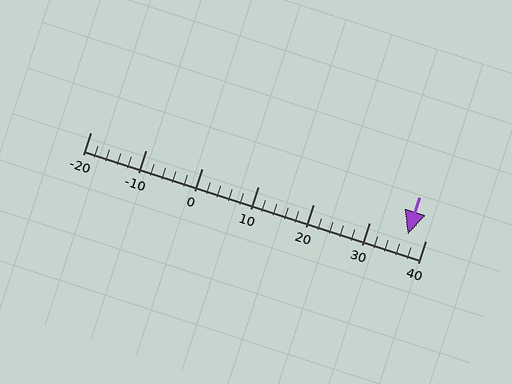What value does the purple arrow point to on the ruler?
The purple arrow points to approximately 37.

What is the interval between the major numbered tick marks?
The major tick marks are spaced 10 units apart.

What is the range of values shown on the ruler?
The ruler shows values from -20 to 40.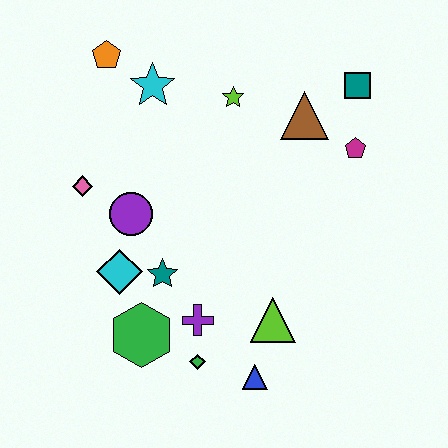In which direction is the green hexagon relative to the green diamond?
The green hexagon is to the left of the green diamond.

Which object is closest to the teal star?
The cyan diamond is closest to the teal star.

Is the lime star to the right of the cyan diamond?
Yes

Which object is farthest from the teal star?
The teal square is farthest from the teal star.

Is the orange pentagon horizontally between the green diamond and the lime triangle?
No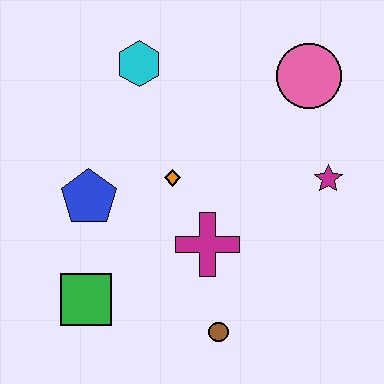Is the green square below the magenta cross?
Yes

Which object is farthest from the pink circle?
The green square is farthest from the pink circle.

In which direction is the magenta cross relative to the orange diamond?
The magenta cross is below the orange diamond.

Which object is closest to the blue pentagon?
The orange diamond is closest to the blue pentagon.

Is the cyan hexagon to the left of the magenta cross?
Yes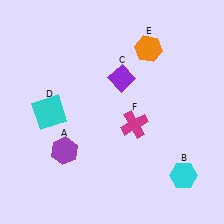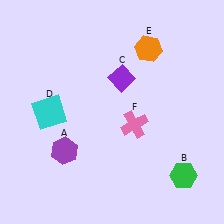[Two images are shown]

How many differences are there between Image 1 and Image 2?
There are 2 differences between the two images.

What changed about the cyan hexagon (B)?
In Image 1, B is cyan. In Image 2, it changed to green.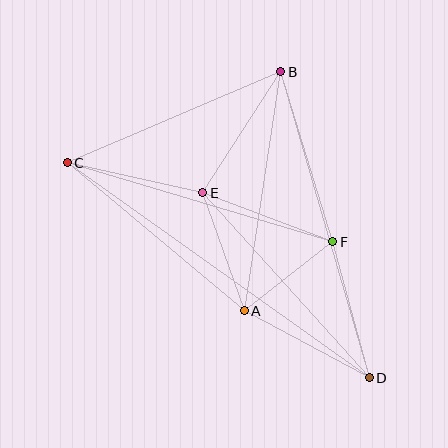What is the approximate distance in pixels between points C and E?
The distance between C and E is approximately 139 pixels.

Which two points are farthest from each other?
Points C and D are farthest from each other.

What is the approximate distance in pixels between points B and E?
The distance between B and E is approximately 144 pixels.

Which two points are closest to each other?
Points A and F are closest to each other.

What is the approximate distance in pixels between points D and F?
The distance between D and F is approximately 141 pixels.